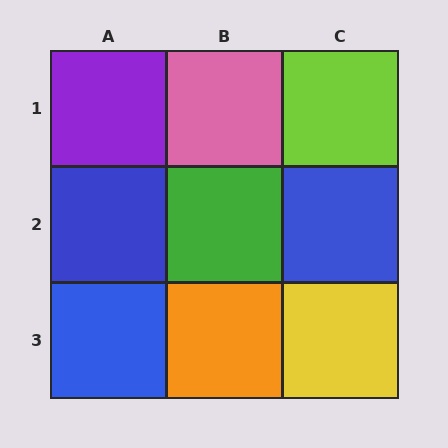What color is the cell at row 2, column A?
Blue.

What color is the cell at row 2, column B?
Green.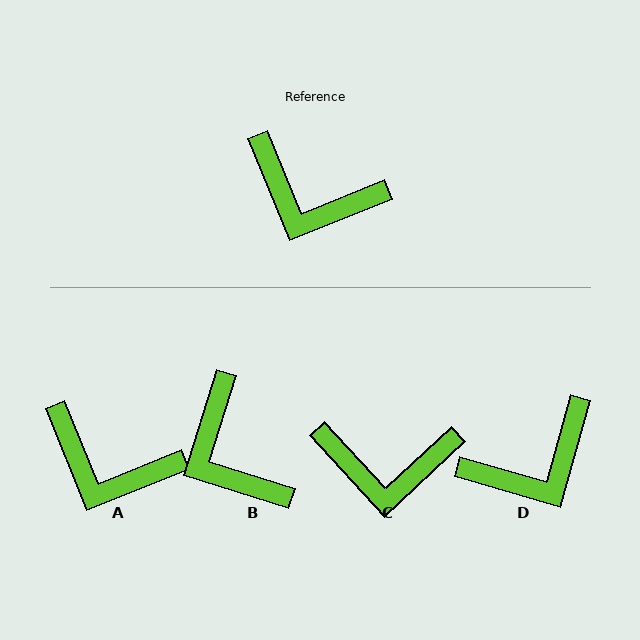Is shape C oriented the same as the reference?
No, it is off by about 21 degrees.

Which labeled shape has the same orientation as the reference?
A.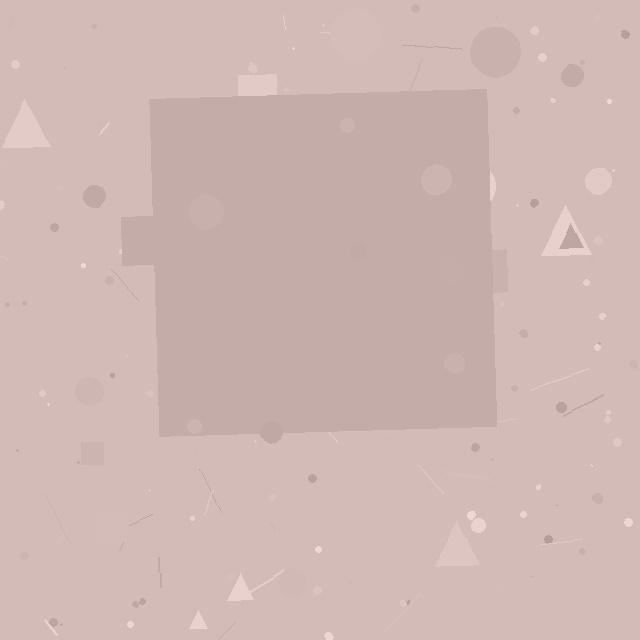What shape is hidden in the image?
A square is hidden in the image.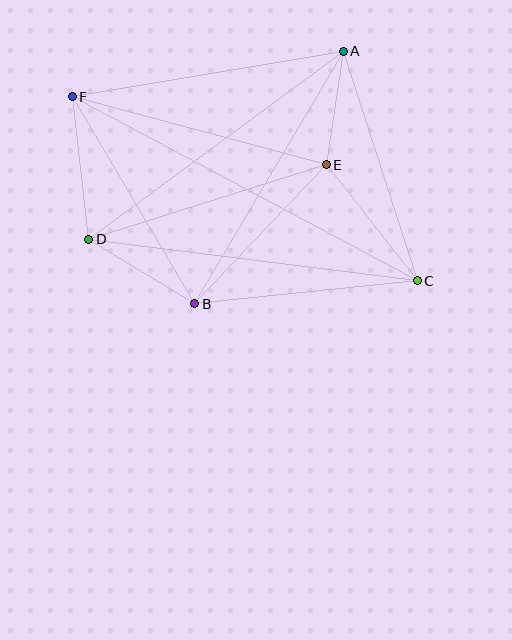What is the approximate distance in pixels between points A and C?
The distance between A and C is approximately 241 pixels.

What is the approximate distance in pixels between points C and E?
The distance between C and E is approximately 148 pixels.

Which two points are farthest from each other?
Points C and F are farthest from each other.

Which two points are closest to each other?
Points A and E are closest to each other.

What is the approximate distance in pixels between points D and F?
The distance between D and F is approximately 143 pixels.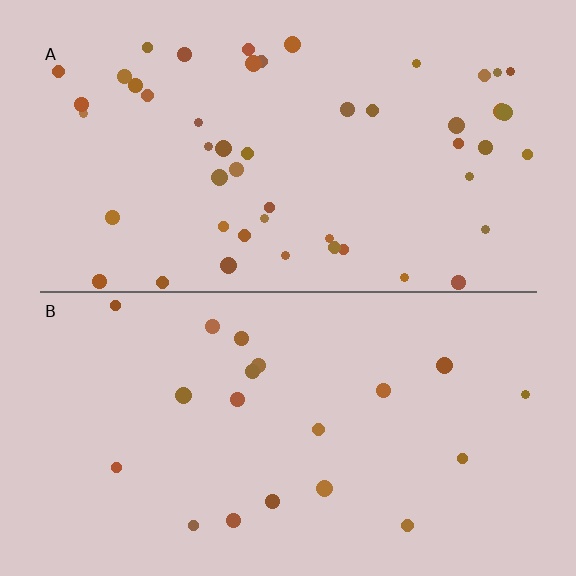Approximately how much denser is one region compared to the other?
Approximately 2.5× — region A over region B.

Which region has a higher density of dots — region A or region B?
A (the top).